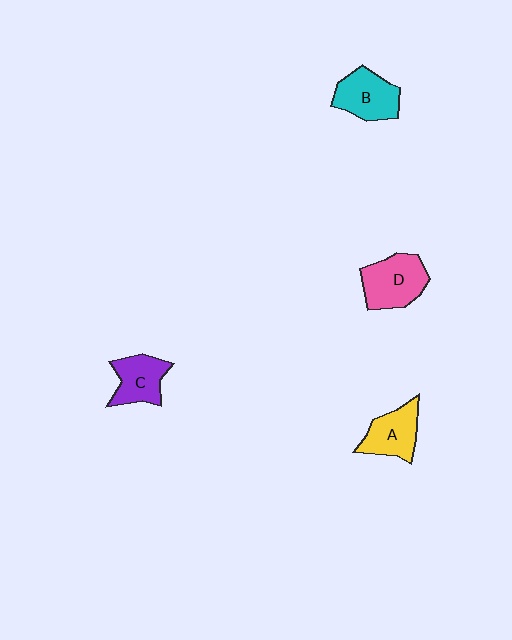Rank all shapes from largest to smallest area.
From largest to smallest: D (pink), B (cyan), A (yellow), C (purple).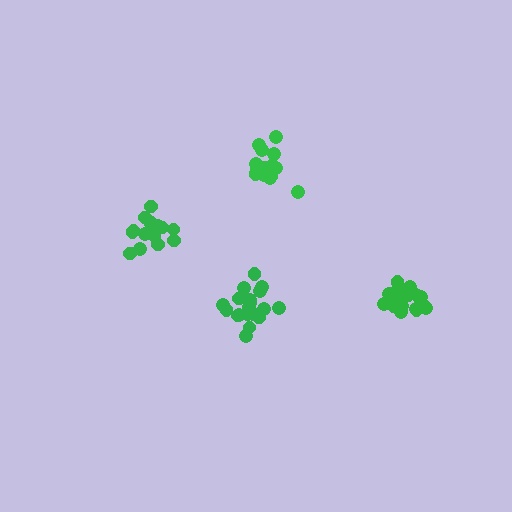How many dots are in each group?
Group 1: 18 dots, Group 2: 15 dots, Group 3: 19 dots, Group 4: 15 dots (67 total).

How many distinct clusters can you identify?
There are 4 distinct clusters.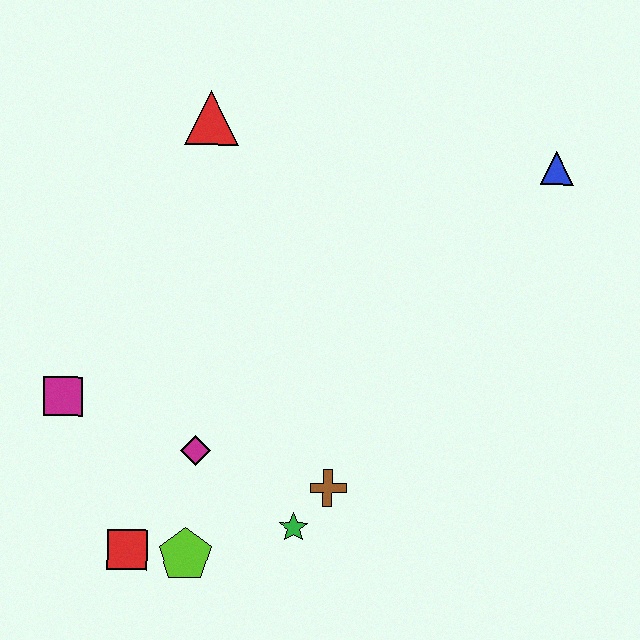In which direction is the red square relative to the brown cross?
The red square is to the left of the brown cross.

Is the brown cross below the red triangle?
Yes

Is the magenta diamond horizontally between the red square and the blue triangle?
Yes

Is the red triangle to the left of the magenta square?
No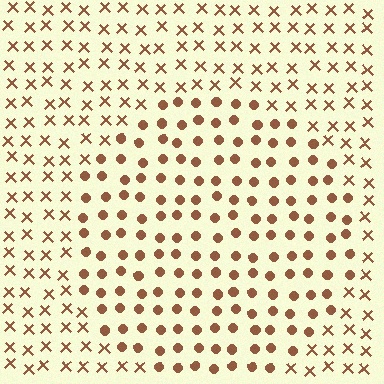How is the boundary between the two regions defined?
The boundary is defined by a change in element shape: circles inside vs. X marks outside. All elements share the same color and spacing.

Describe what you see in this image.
The image is filled with small brown elements arranged in a uniform grid. A circle-shaped region contains circles, while the surrounding area contains X marks. The boundary is defined purely by the change in element shape.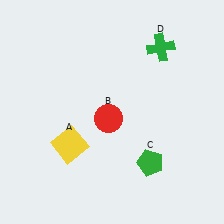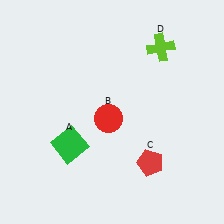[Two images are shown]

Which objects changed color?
A changed from yellow to green. C changed from green to red. D changed from green to lime.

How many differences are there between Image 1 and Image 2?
There are 3 differences between the two images.